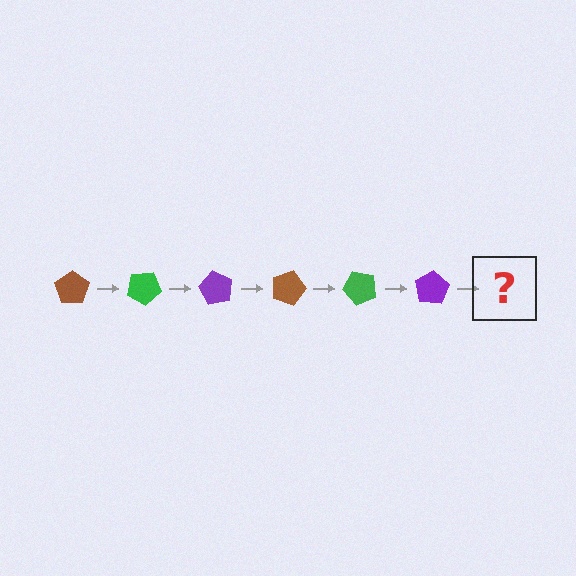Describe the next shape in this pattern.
It should be a brown pentagon, rotated 180 degrees from the start.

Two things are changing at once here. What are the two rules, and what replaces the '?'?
The two rules are that it rotates 30 degrees each step and the color cycles through brown, green, and purple. The '?' should be a brown pentagon, rotated 180 degrees from the start.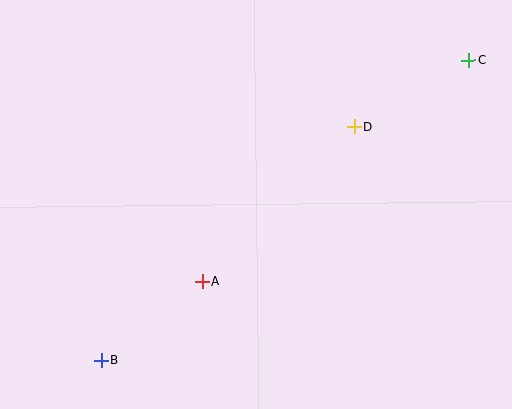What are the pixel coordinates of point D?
Point D is at (354, 127).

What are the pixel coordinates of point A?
Point A is at (202, 282).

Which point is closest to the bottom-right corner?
Point D is closest to the bottom-right corner.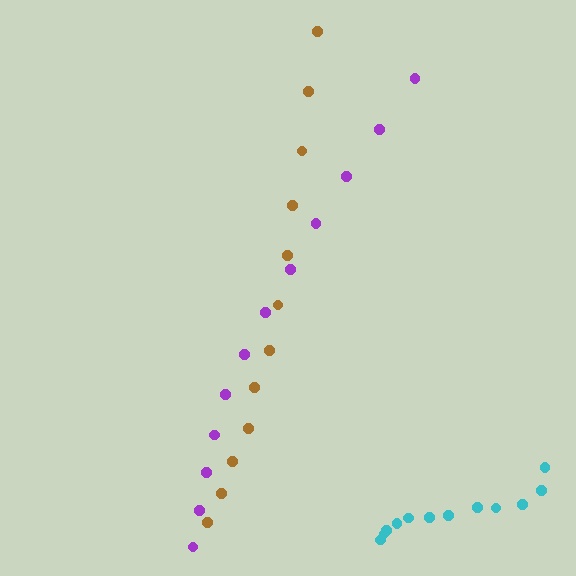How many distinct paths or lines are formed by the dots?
There are 3 distinct paths.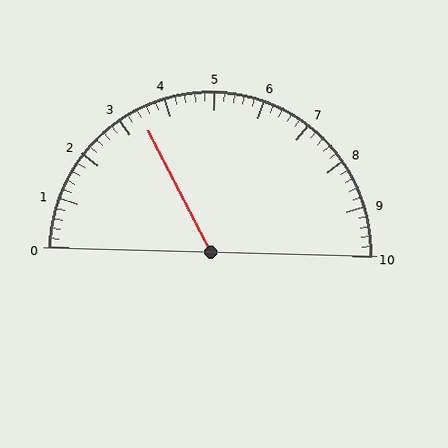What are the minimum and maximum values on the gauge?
The gauge ranges from 0 to 10.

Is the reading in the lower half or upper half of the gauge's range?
The reading is in the lower half of the range (0 to 10).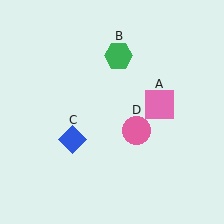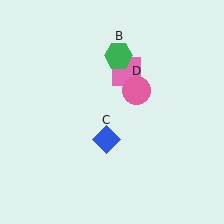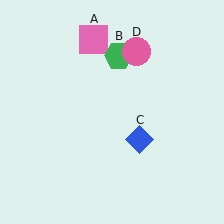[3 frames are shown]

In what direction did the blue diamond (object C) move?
The blue diamond (object C) moved right.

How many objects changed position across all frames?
3 objects changed position: pink square (object A), blue diamond (object C), pink circle (object D).